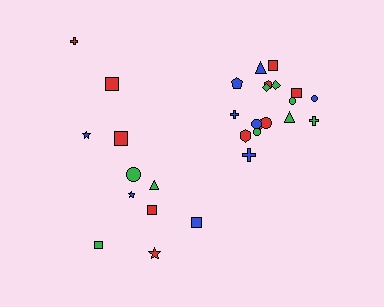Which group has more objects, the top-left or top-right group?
The top-right group.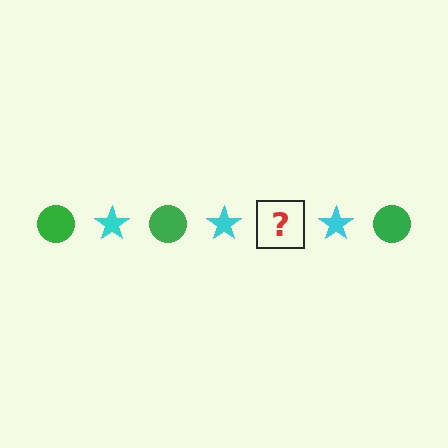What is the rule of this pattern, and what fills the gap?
The rule is that the pattern alternates between green circle and cyan star. The gap should be filled with a green circle.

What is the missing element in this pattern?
The missing element is a green circle.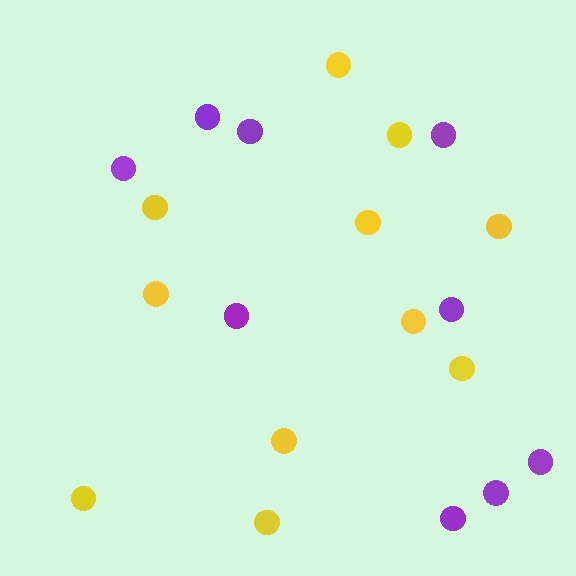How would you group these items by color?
There are 2 groups: one group of yellow circles (11) and one group of purple circles (9).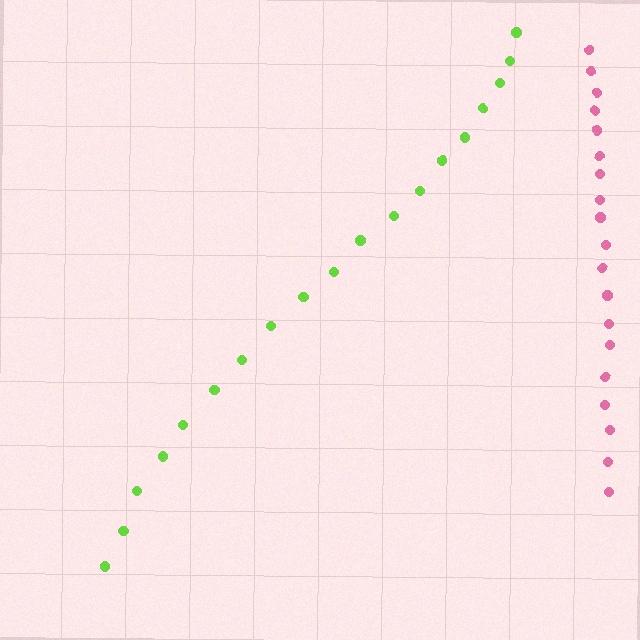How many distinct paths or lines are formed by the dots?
There are 2 distinct paths.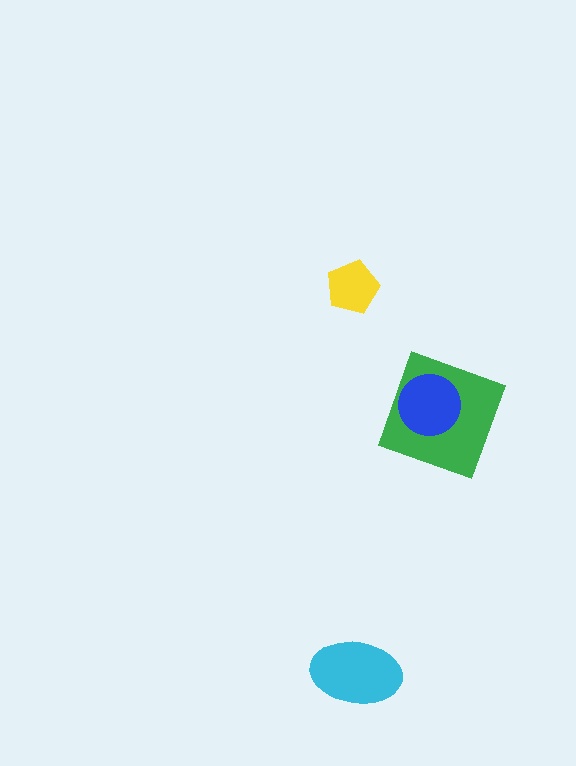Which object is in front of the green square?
The blue circle is in front of the green square.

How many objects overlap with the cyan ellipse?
0 objects overlap with the cyan ellipse.